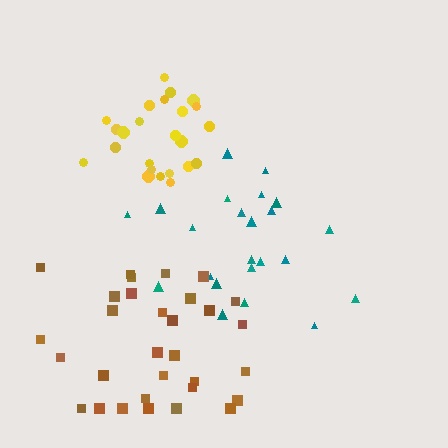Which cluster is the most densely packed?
Yellow.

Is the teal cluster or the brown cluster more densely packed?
Teal.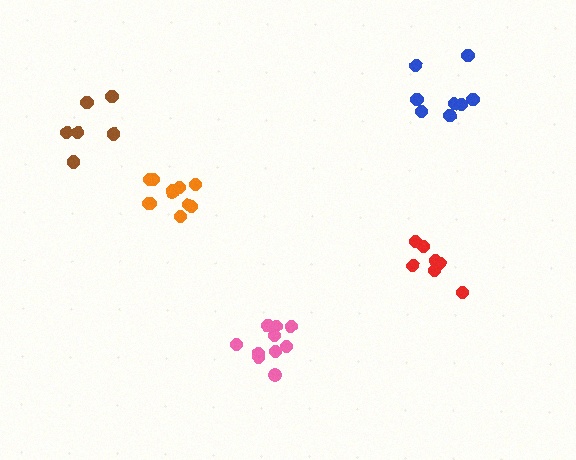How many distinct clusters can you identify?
There are 5 distinct clusters.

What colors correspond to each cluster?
The clusters are colored: pink, brown, blue, orange, red.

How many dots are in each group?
Group 1: 10 dots, Group 2: 6 dots, Group 3: 8 dots, Group 4: 11 dots, Group 5: 7 dots (42 total).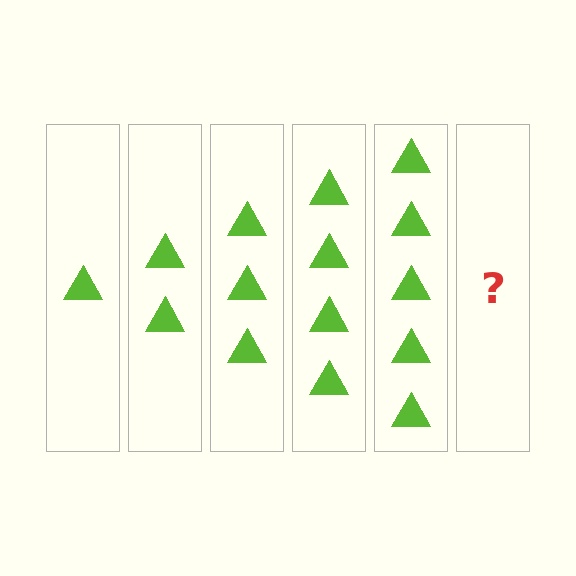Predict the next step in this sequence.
The next step is 6 triangles.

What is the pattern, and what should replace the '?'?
The pattern is that each step adds one more triangle. The '?' should be 6 triangles.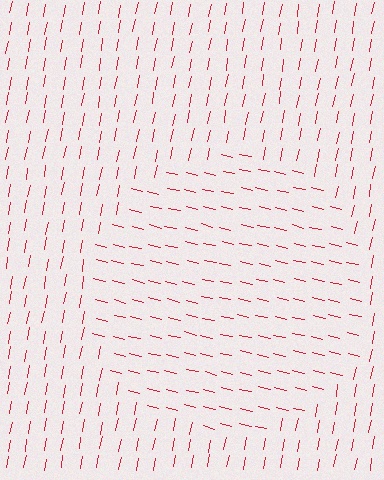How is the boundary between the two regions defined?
The boundary is defined purely by a change in line orientation (approximately 87 degrees difference). All lines are the same color and thickness.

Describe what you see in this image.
The image is filled with small red line segments. A circle region in the image has lines oriented differently from the surrounding lines, creating a visible texture boundary.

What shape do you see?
I see a circle.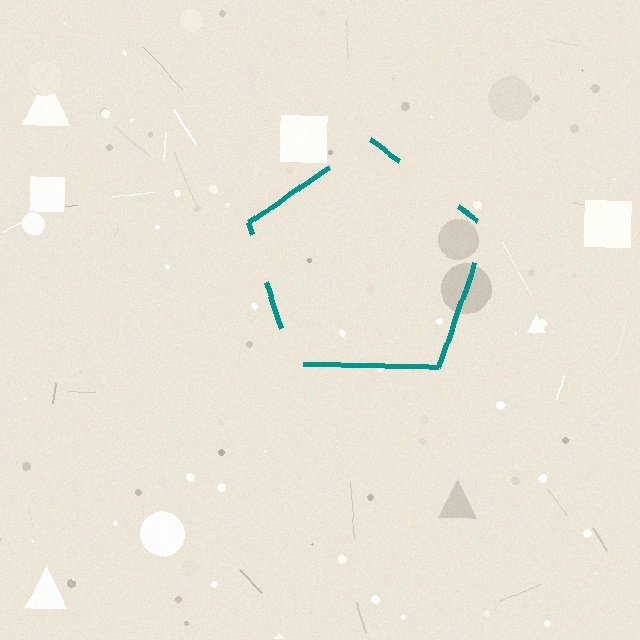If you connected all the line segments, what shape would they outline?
They would outline a pentagon.